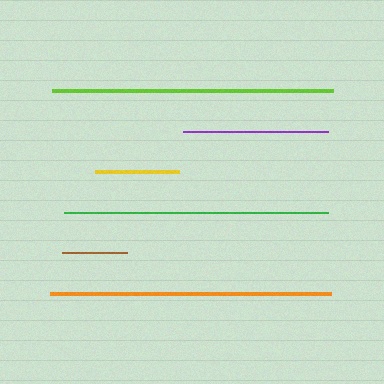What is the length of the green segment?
The green segment is approximately 264 pixels long.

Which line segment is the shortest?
The brown line is the shortest at approximately 65 pixels.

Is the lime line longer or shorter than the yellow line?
The lime line is longer than the yellow line.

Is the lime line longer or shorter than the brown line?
The lime line is longer than the brown line.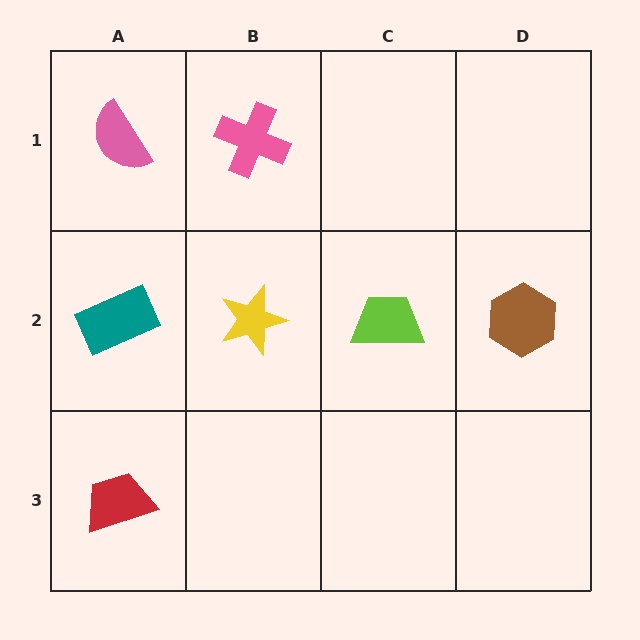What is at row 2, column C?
A lime trapezoid.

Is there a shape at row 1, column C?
No, that cell is empty.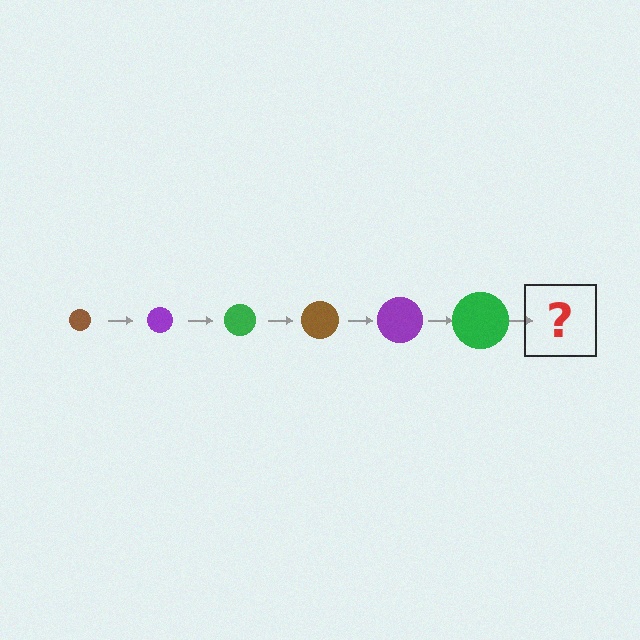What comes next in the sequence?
The next element should be a brown circle, larger than the previous one.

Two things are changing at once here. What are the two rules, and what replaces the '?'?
The two rules are that the circle grows larger each step and the color cycles through brown, purple, and green. The '?' should be a brown circle, larger than the previous one.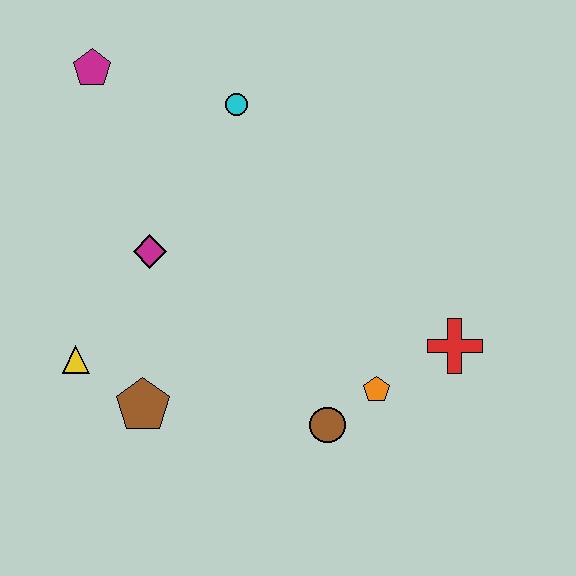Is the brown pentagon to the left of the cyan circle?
Yes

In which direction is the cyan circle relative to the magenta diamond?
The cyan circle is above the magenta diamond.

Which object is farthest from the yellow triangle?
The red cross is farthest from the yellow triangle.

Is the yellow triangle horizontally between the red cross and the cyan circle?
No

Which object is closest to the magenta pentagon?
The cyan circle is closest to the magenta pentagon.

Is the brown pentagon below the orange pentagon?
Yes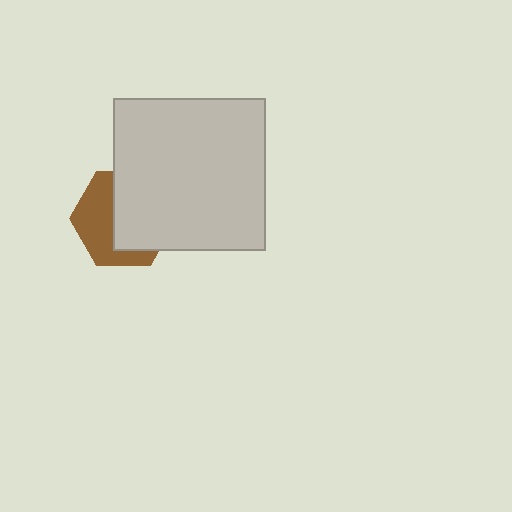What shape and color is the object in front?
The object in front is a light gray square.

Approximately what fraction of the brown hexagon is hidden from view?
Roughly 55% of the brown hexagon is hidden behind the light gray square.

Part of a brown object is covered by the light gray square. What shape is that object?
It is a hexagon.